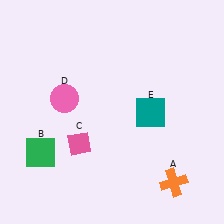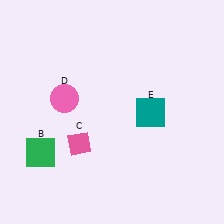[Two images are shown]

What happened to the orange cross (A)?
The orange cross (A) was removed in Image 2. It was in the bottom-right area of Image 1.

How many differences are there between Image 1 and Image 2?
There is 1 difference between the two images.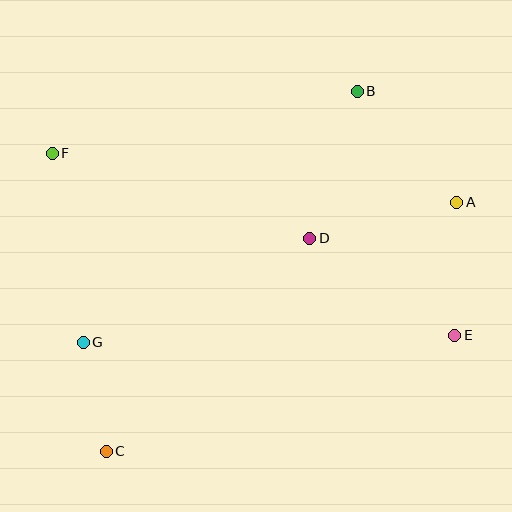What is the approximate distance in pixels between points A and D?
The distance between A and D is approximately 151 pixels.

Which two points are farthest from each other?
Points E and F are farthest from each other.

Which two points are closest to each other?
Points C and G are closest to each other.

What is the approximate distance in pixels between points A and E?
The distance between A and E is approximately 133 pixels.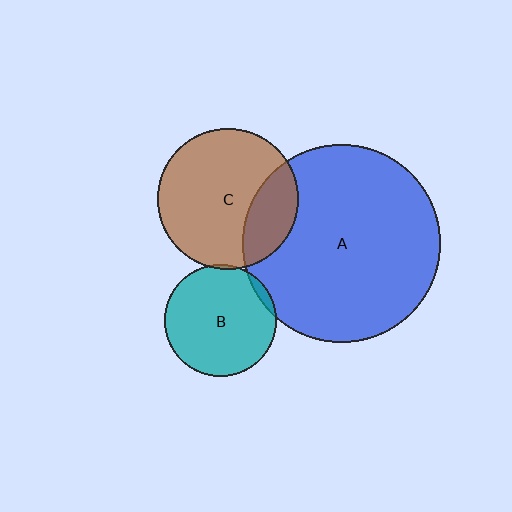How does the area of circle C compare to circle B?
Approximately 1.6 times.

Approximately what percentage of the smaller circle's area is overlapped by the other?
Approximately 5%.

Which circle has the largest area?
Circle A (blue).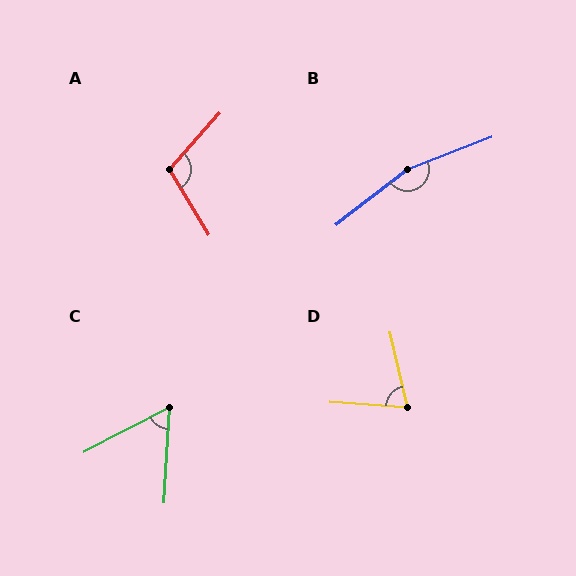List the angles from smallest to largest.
C (59°), D (73°), A (107°), B (163°).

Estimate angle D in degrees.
Approximately 73 degrees.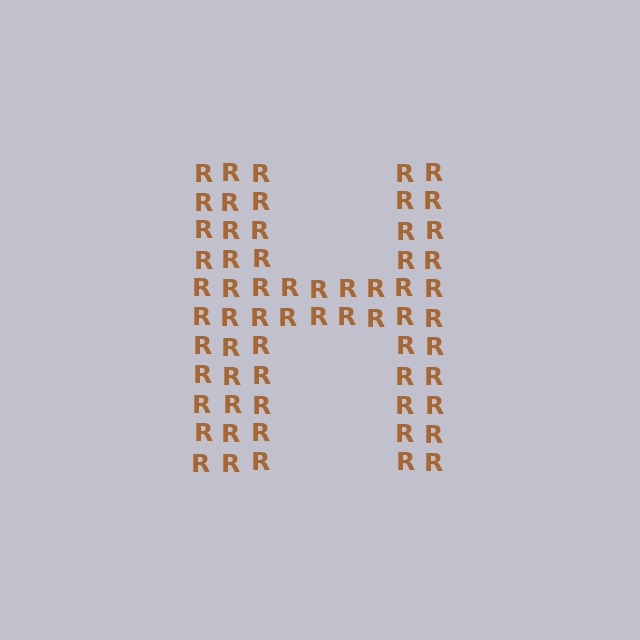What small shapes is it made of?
It is made of small letter R's.